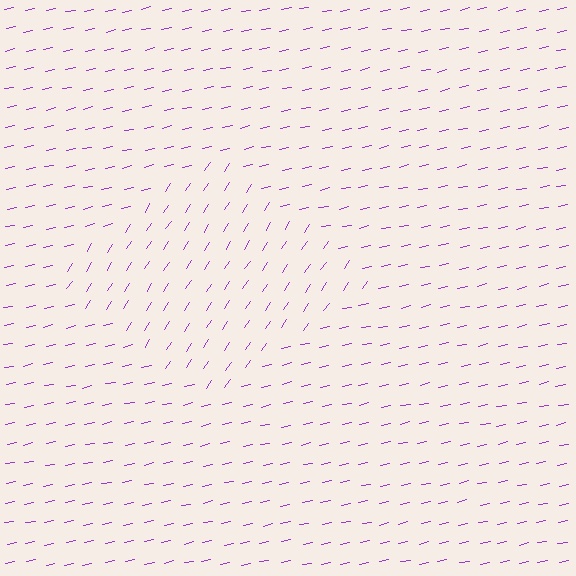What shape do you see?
I see a diamond.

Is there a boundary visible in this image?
Yes, there is a texture boundary formed by a change in line orientation.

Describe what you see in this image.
The image is filled with small purple line segments. A diamond region in the image has lines oriented differently from the surrounding lines, creating a visible texture boundary.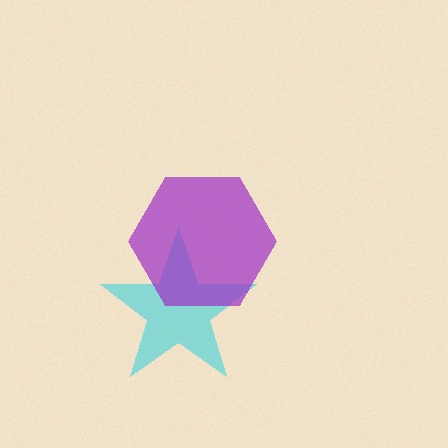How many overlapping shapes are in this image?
There are 2 overlapping shapes in the image.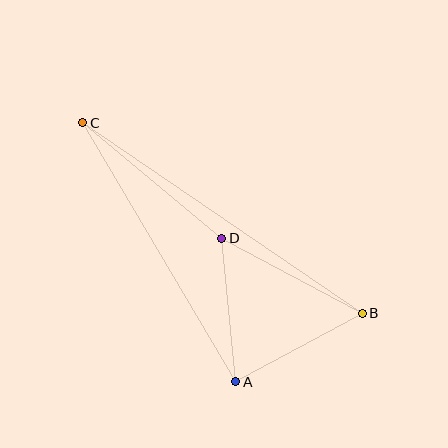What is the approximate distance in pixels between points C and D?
The distance between C and D is approximately 181 pixels.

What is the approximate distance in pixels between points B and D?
The distance between B and D is approximately 159 pixels.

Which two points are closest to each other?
Points A and B are closest to each other.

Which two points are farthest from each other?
Points B and C are farthest from each other.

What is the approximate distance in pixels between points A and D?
The distance between A and D is approximately 144 pixels.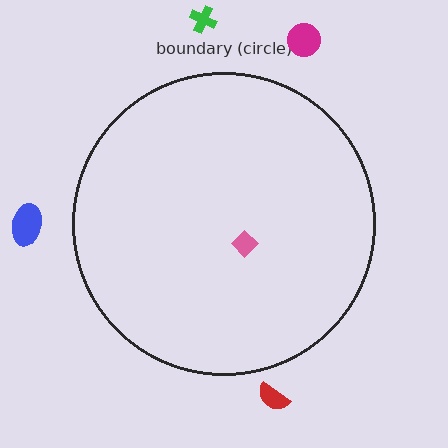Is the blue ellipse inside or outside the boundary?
Outside.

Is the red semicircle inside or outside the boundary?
Outside.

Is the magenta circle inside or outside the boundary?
Outside.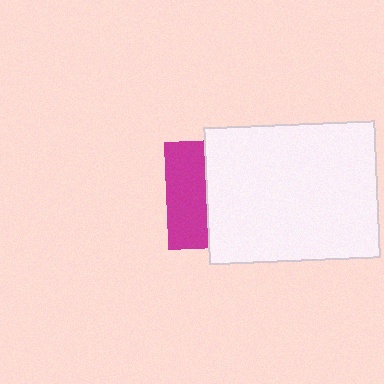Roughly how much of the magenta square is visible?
A small part of it is visible (roughly 36%).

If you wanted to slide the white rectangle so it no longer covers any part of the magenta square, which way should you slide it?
Slide it right — that is the most direct way to separate the two shapes.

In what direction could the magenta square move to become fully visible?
The magenta square could move left. That would shift it out from behind the white rectangle entirely.